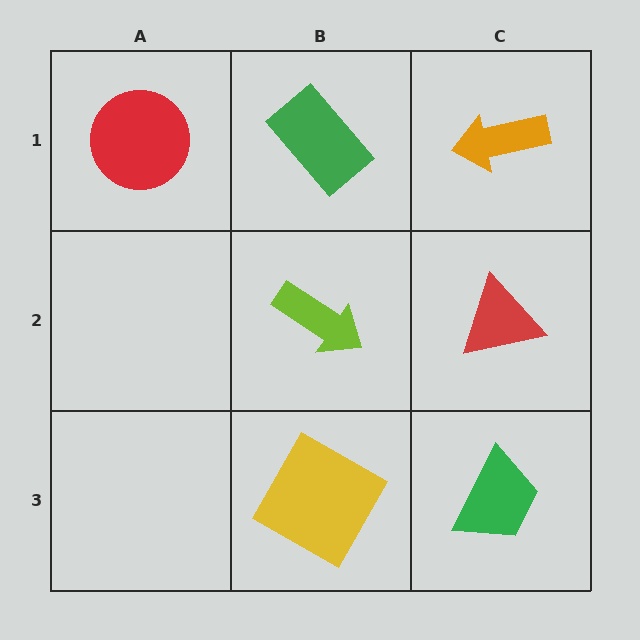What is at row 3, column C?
A green trapezoid.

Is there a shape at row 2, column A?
No, that cell is empty.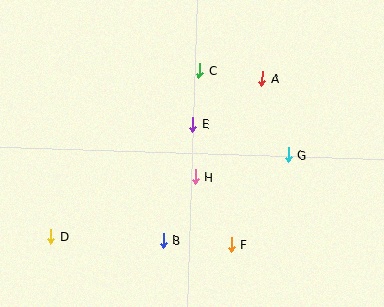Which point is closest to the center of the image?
Point H at (195, 177) is closest to the center.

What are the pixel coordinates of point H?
Point H is at (195, 177).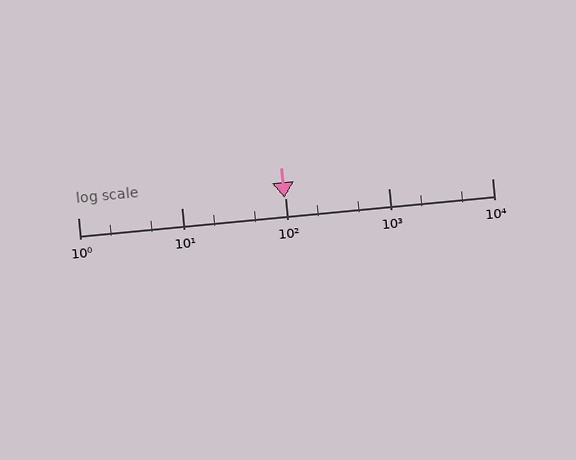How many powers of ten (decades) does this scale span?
The scale spans 4 decades, from 1 to 10000.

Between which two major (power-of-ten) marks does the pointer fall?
The pointer is between 10 and 100.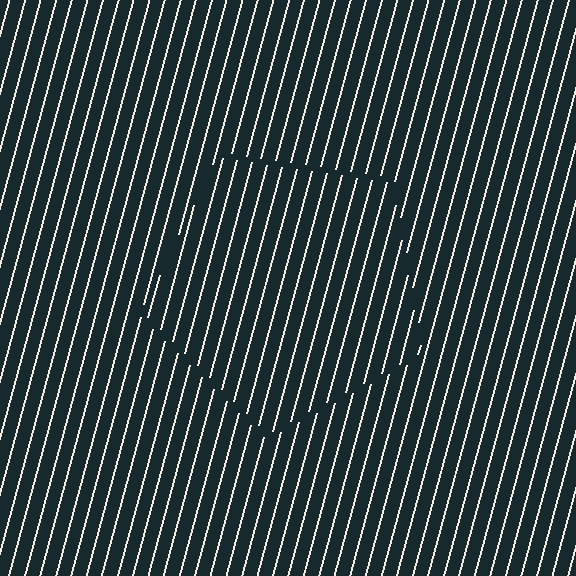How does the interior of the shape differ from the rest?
The interior of the shape contains the same grating, shifted by half a period — the contour is defined by the phase discontinuity where line-ends from the inner and outer gratings abut.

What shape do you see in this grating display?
An illusory pentagon. The interior of the shape contains the same grating, shifted by half a period — the contour is defined by the phase discontinuity where line-ends from the inner and outer gratings abut.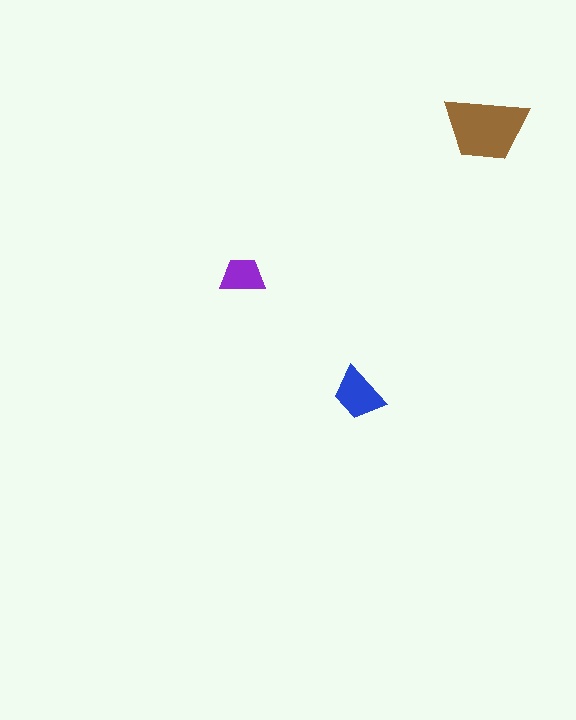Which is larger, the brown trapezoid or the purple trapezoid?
The brown one.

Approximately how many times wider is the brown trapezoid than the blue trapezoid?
About 1.5 times wider.